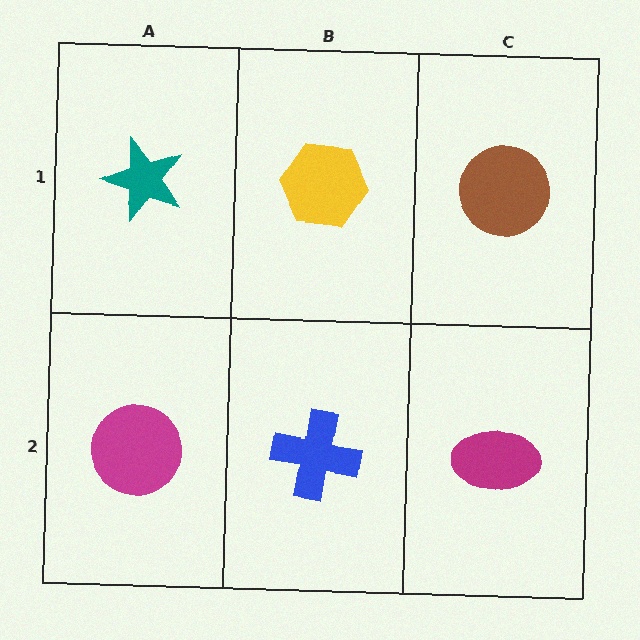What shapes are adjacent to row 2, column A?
A teal star (row 1, column A), a blue cross (row 2, column B).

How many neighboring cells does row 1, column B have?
3.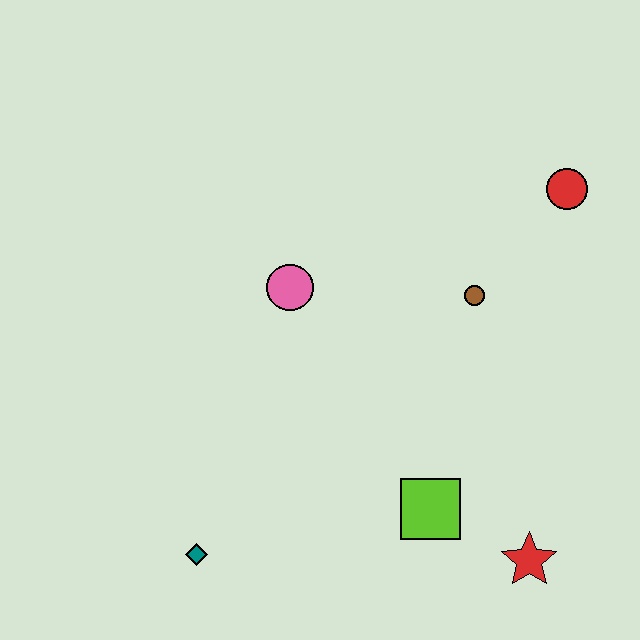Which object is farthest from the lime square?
The red circle is farthest from the lime square.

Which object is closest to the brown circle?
The red circle is closest to the brown circle.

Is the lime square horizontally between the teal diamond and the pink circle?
No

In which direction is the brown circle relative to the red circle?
The brown circle is below the red circle.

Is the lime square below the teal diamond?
No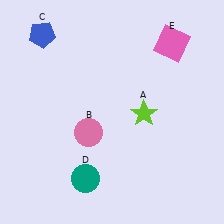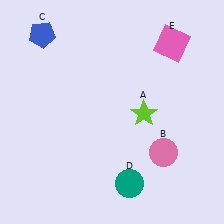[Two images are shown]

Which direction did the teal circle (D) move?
The teal circle (D) moved right.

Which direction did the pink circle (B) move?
The pink circle (B) moved right.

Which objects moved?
The objects that moved are: the pink circle (B), the teal circle (D).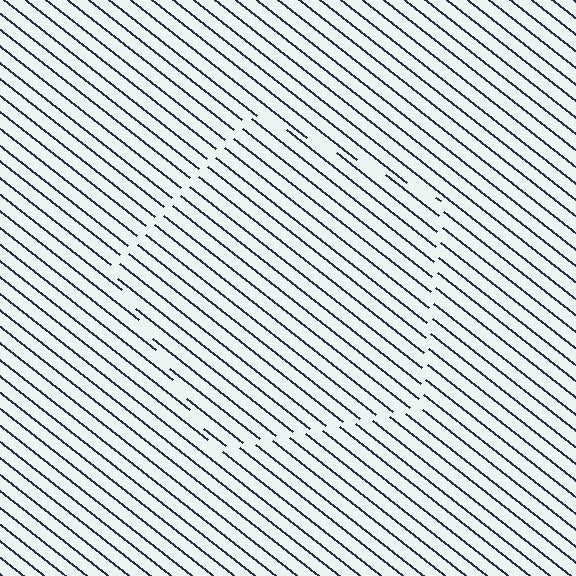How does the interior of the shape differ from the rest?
The interior of the shape contains the same grating, shifted by half a period — the contour is defined by the phase discontinuity where line-ends from the inner and outer gratings abut.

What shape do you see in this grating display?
An illusory pentagon. The interior of the shape contains the same grating, shifted by half a period — the contour is defined by the phase discontinuity where line-ends from the inner and outer gratings abut.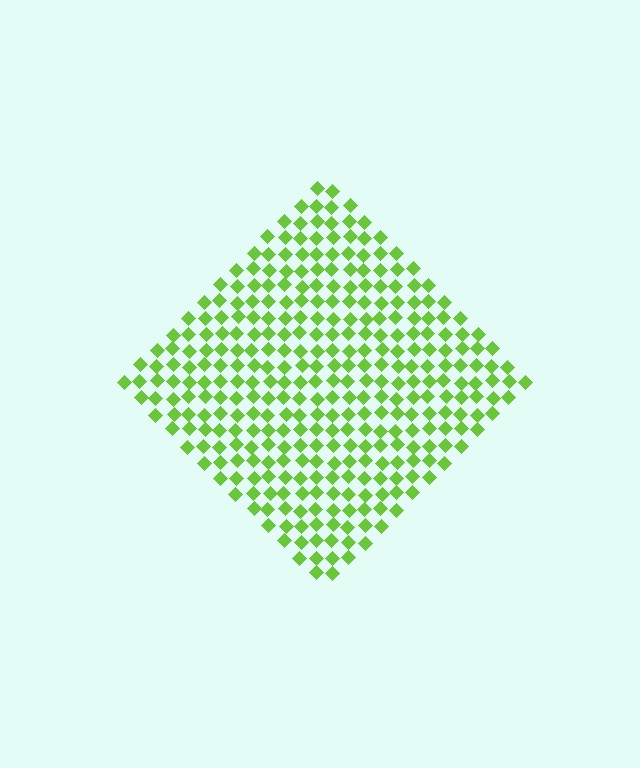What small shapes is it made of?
It is made of small diamonds.